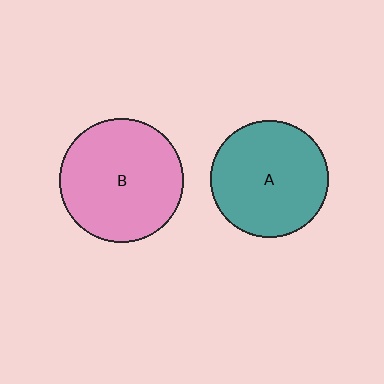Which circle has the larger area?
Circle B (pink).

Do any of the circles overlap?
No, none of the circles overlap.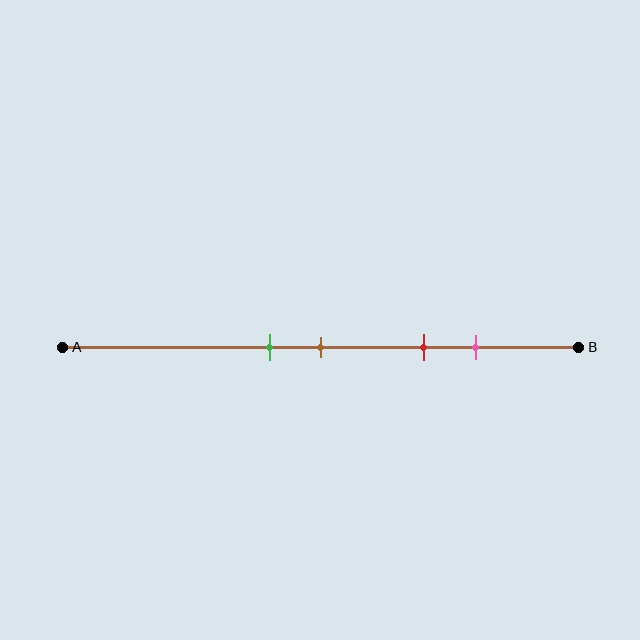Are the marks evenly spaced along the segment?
No, the marks are not evenly spaced.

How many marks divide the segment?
There are 4 marks dividing the segment.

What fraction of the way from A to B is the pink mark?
The pink mark is approximately 80% (0.8) of the way from A to B.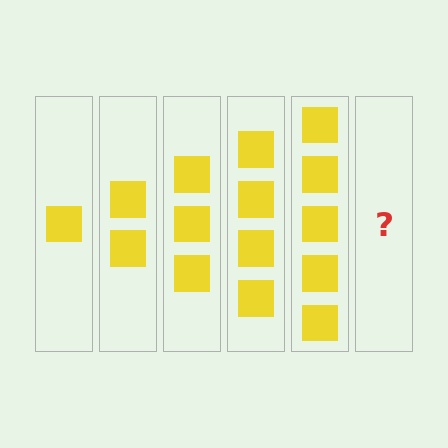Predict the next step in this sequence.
The next step is 6 squares.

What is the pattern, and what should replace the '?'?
The pattern is that each step adds one more square. The '?' should be 6 squares.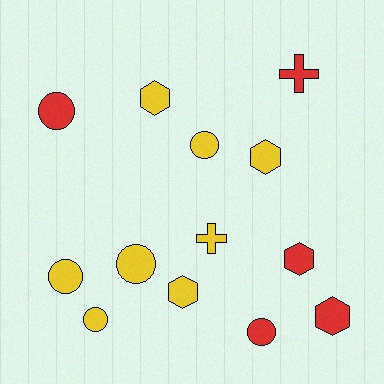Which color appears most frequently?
Yellow, with 8 objects.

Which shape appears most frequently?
Circle, with 6 objects.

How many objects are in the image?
There are 13 objects.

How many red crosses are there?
There is 1 red cross.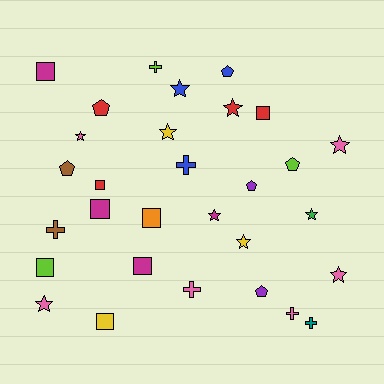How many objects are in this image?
There are 30 objects.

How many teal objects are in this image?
There is 1 teal object.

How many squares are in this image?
There are 8 squares.